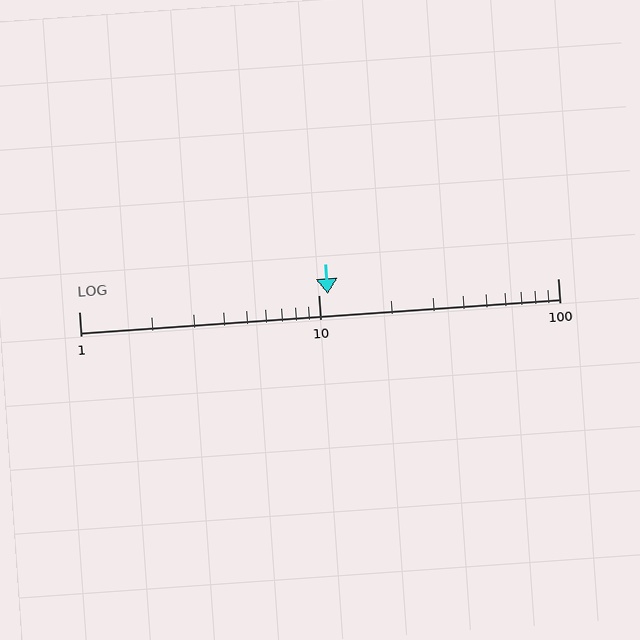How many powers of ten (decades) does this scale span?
The scale spans 2 decades, from 1 to 100.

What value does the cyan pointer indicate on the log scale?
The pointer indicates approximately 11.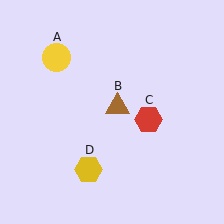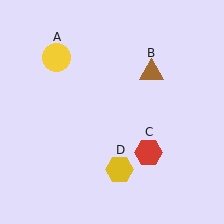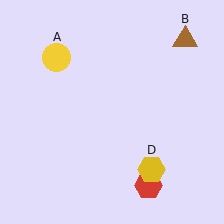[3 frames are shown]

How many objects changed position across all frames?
3 objects changed position: brown triangle (object B), red hexagon (object C), yellow hexagon (object D).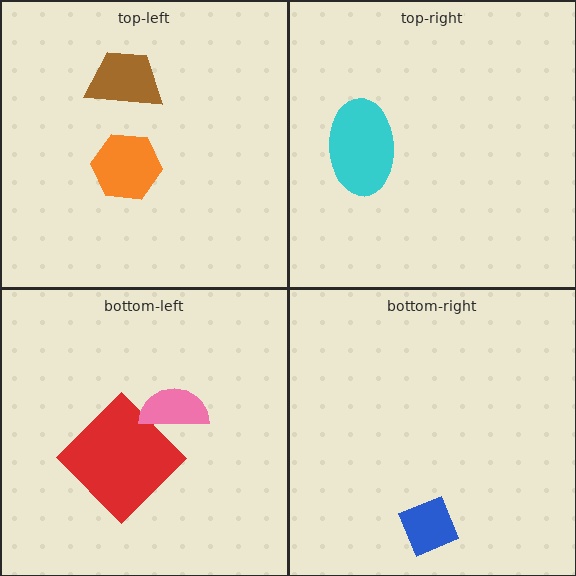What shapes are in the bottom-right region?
The blue diamond.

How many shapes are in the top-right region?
1.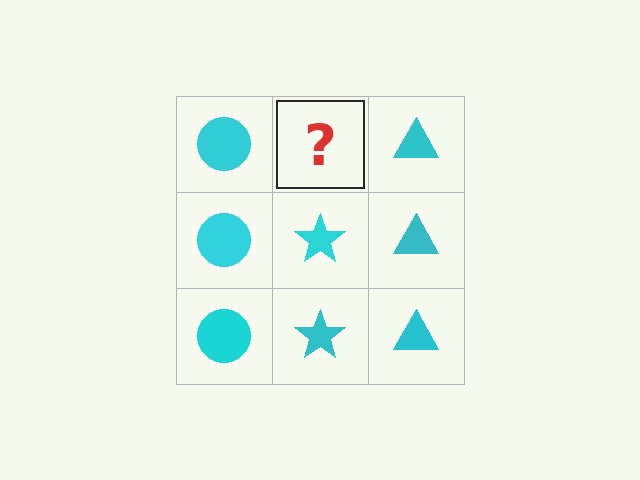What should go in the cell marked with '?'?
The missing cell should contain a cyan star.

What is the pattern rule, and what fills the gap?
The rule is that each column has a consistent shape. The gap should be filled with a cyan star.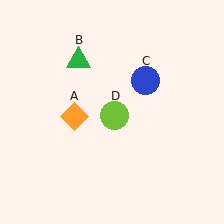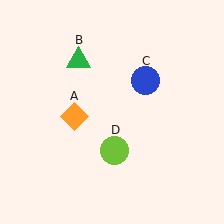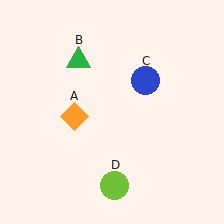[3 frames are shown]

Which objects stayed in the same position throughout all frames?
Orange diamond (object A) and green triangle (object B) and blue circle (object C) remained stationary.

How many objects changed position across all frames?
1 object changed position: lime circle (object D).